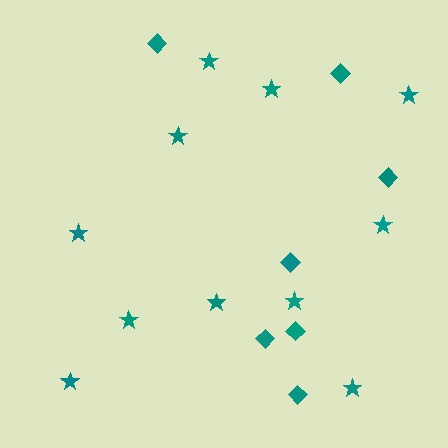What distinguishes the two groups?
There are 2 groups: one group of stars (11) and one group of diamonds (7).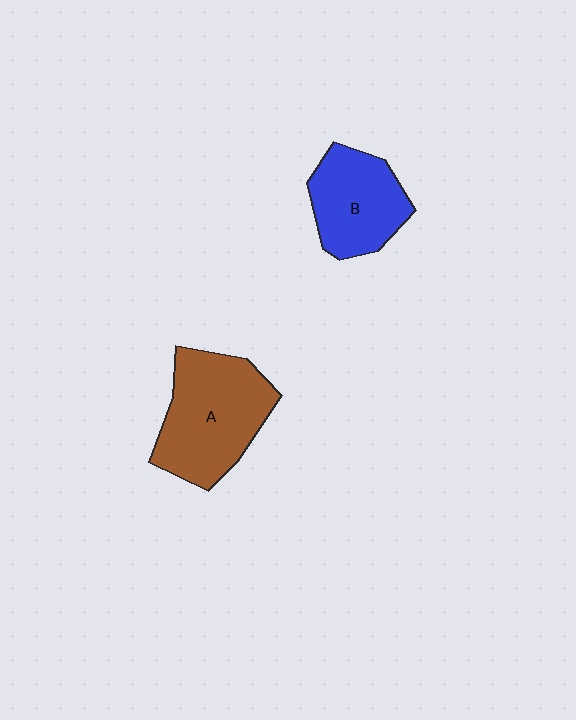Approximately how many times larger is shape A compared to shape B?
Approximately 1.4 times.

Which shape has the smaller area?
Shape B (blue).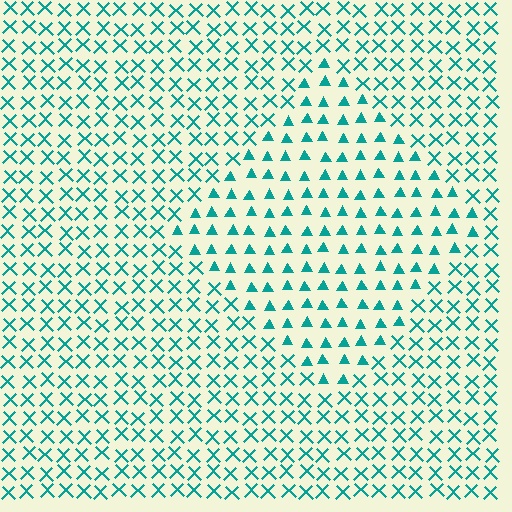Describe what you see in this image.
The image is filled with small teal elements arranged in a uniform grid. A diamond-shaped region contains triangles, while the surrounding area contains X marks. The boundary is defined purely by the change in element shape.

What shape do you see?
I see a diamond.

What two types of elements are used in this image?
The image uses triangles inside the diamond region and X marks outside it.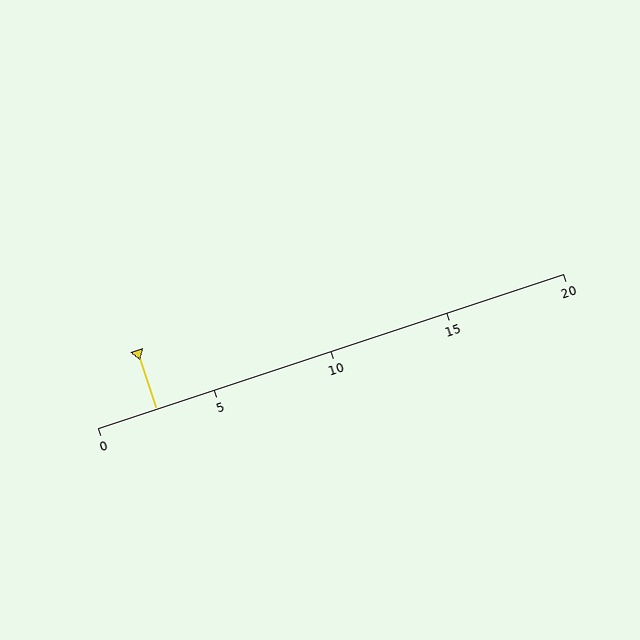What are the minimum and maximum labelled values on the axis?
The axis runs from 0 to 20.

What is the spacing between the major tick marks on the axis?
The major ticks are spaced 5 apart.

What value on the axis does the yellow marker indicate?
The marker indicates approximately 2.5.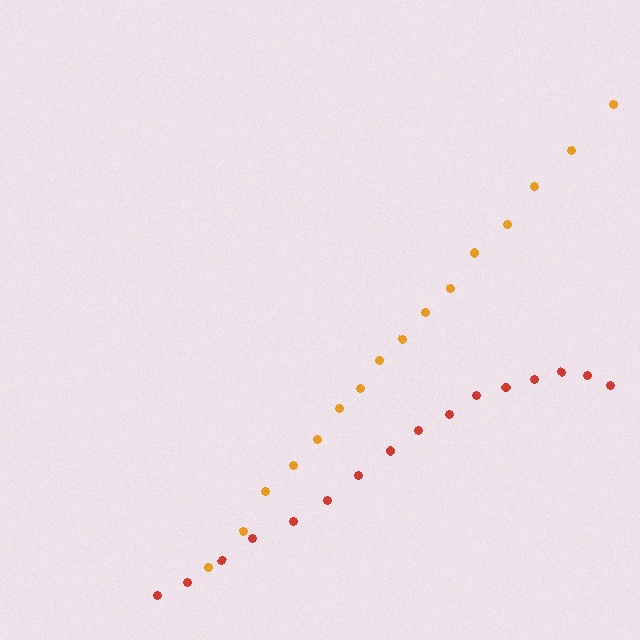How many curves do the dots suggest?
There are 2 distinct paths.